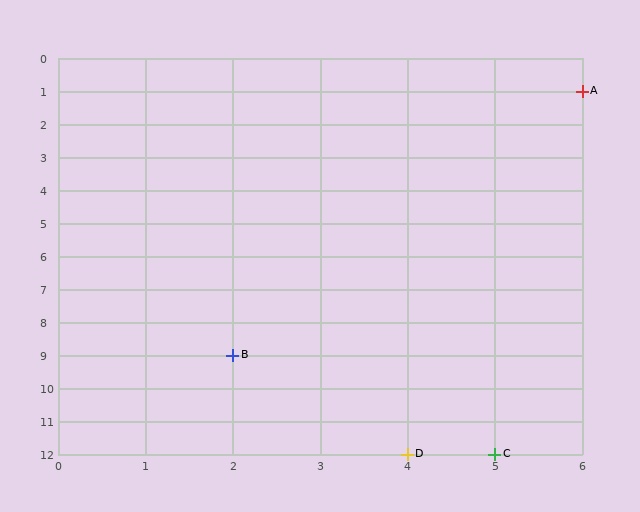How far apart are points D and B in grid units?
Points D and B are 2 columns and 3 rows apart (about 3.6 grid units diagonally).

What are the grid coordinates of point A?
Point A is at grid coordinates (6, 1).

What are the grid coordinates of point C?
Point C is at grid coordinates (5, 12).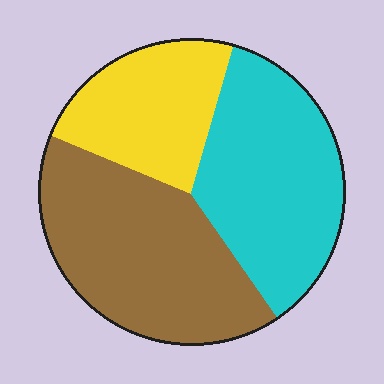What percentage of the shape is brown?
Brown takes up between a third and a half of the shape.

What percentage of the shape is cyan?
Cyan takes up between a third and a half of the shape.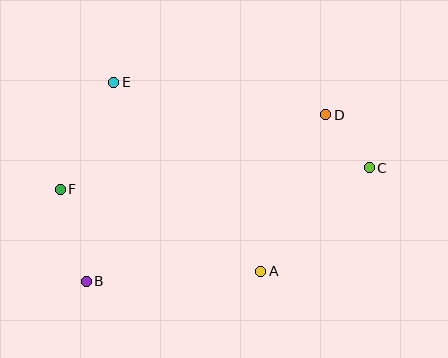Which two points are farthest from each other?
Points C and F are farthest from each other.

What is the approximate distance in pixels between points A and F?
The distance between A and F is approximately 217 pixels.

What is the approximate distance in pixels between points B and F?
The distance between B and F is approximately 96 pixels.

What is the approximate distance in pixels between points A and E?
The distance between A and E is approximately 239 pixels.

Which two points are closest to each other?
Points C and D are closest to each other.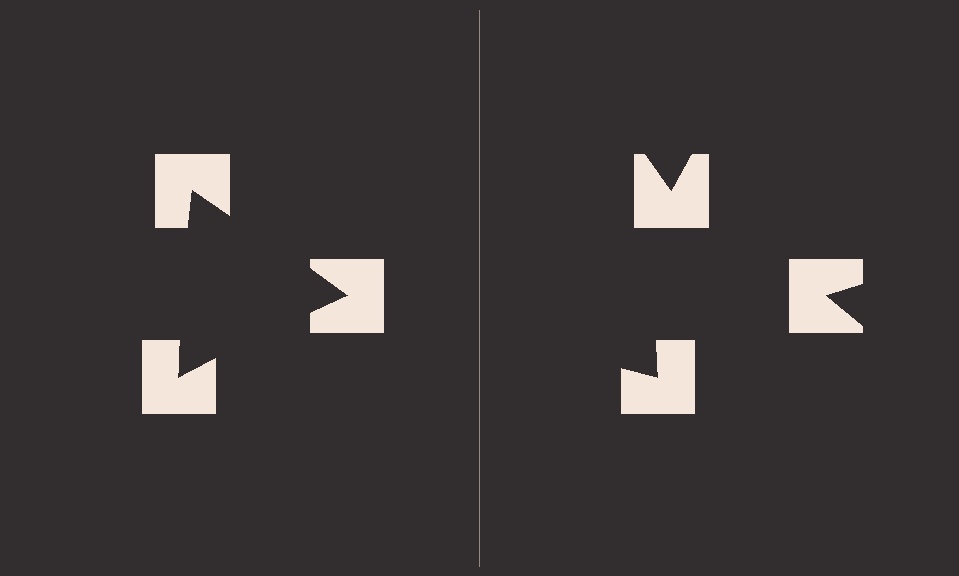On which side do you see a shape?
An illusory triangle appears on the left side. On the right side the wedge cuts are rotated, so no coherent shape forms.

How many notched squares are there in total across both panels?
6 — 3 on each side.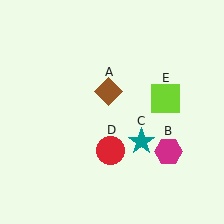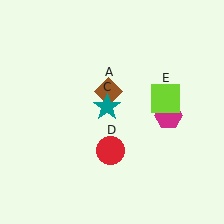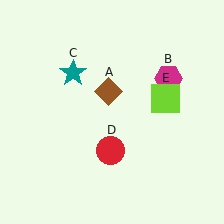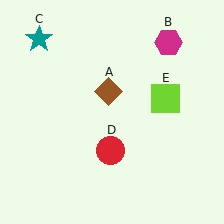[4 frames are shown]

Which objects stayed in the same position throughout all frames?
Brown diamond (object A) and red circle (object D) and lime square (object E) remained stationary.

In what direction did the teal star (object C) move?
The teal star (object C) moved up and to the left.